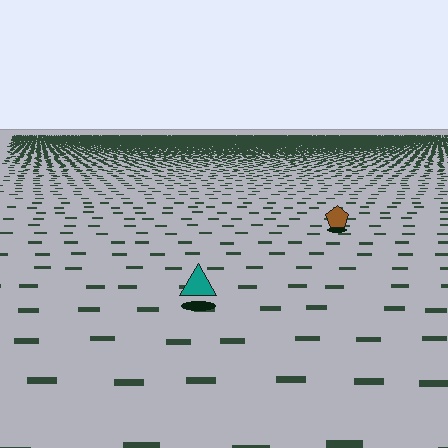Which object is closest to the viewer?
The teal triangle is closest. The texture marks near it are larger and more spread out.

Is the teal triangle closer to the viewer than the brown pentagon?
Yes. The teal triangle is closer — you can tell from the texture gradient: the ground texture is coarser near it.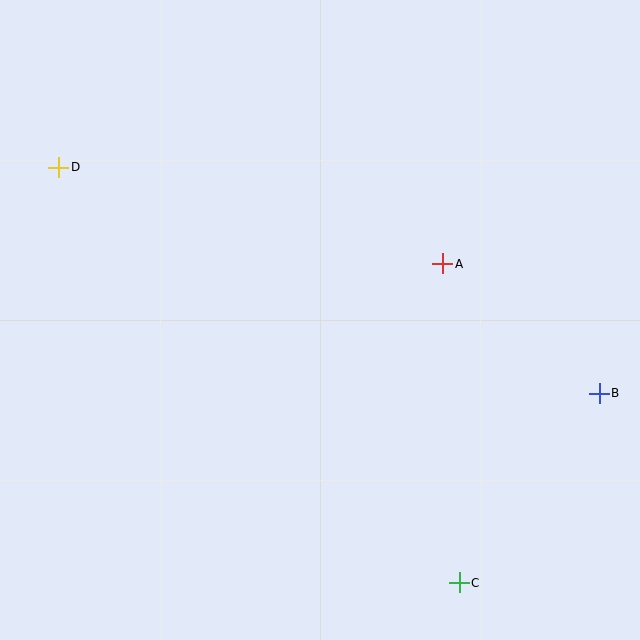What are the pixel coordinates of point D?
Point D is at (59, 167).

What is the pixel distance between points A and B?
The distance between A and B is 203 pixels.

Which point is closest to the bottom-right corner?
Point C is closest to the bottom-right corner.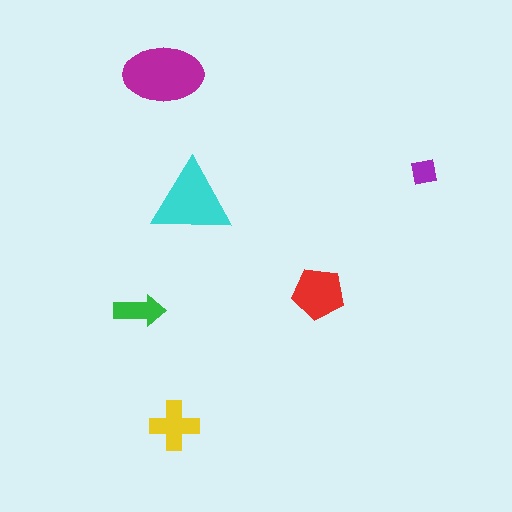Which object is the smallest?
The purple square.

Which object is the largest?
The magenta ellipse.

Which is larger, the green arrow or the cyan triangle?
The cyan triangle.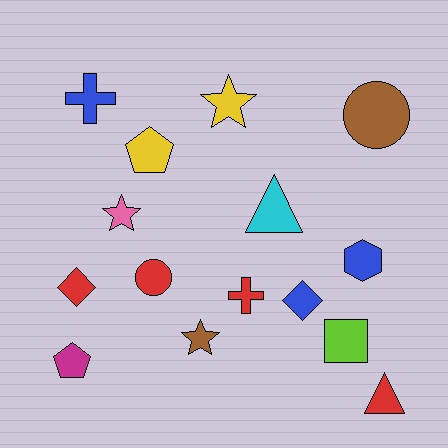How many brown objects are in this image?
There are 2 brown objects.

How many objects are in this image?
There are 15 objects.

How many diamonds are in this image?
There are 2 diamonds.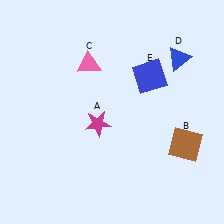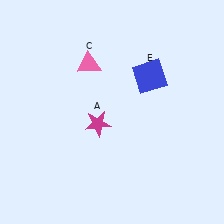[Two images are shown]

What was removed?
The brown square (B), the blue triangle (D) were removed in Image 2.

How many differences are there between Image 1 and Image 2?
There are 2 differences between the two images.